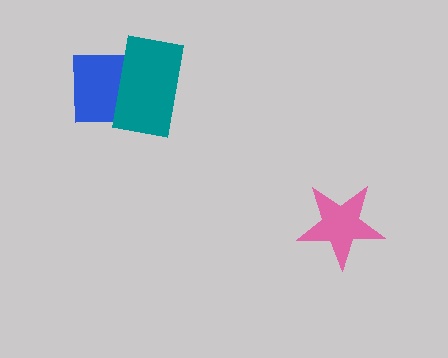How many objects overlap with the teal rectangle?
1 object overlaps with the teal rectangle.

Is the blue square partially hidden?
Yes, it is partially covered by another shape.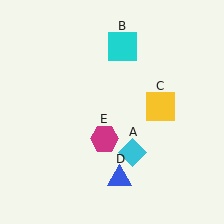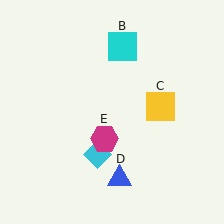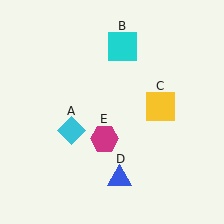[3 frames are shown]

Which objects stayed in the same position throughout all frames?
Cyan square (object B) and yellow square (object C) and blue triangle (object D) and magenta hexagon (object E) remained stationary.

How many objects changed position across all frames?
1 object changed position: cyan diamond (object A).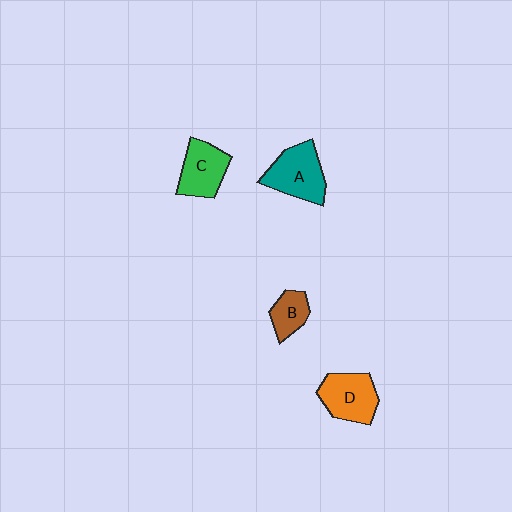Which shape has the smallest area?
Shape B (brown).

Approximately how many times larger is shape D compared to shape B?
Approximately 1.8 times.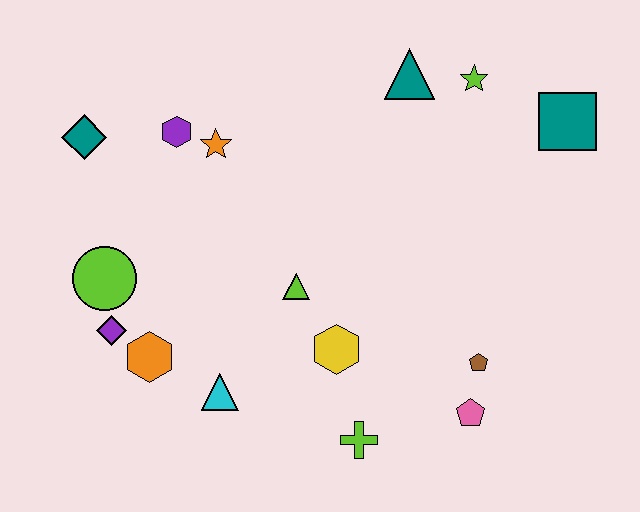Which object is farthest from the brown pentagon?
The teal diamond is farthest from the brown pentagon.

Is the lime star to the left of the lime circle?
No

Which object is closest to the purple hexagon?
The orange star is closest to the purple hexagon.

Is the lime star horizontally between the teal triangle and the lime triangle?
No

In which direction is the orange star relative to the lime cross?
The orange star is above the lime cross.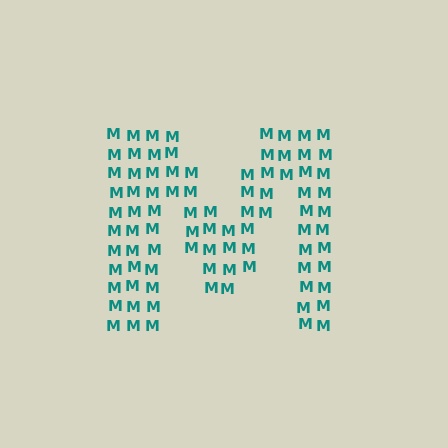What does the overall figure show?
The overall figure shows the letter M.